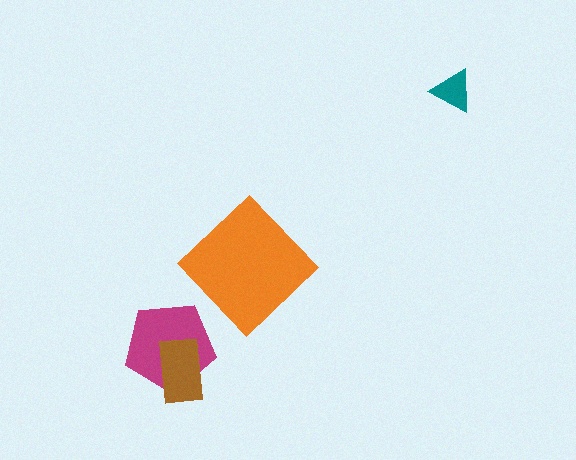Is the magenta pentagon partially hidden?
Yes, it is partially covered by another shape.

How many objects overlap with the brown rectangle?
1 object overlaps with the brown rectangle.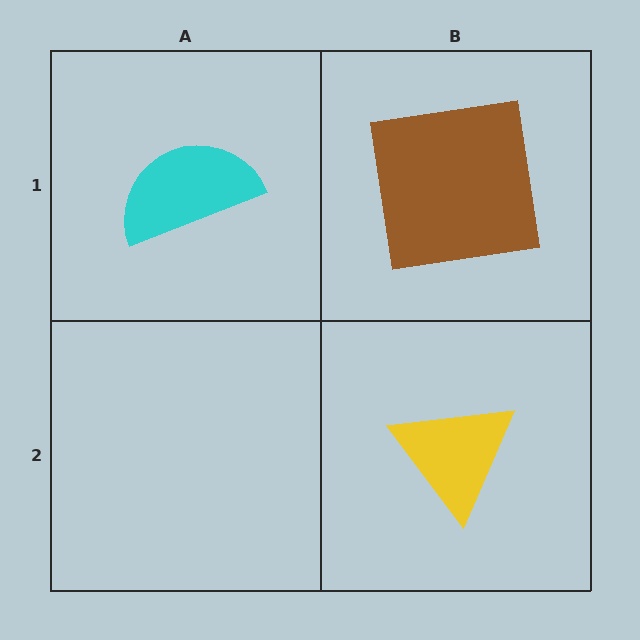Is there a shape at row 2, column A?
No, that cell is empty.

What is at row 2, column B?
A yellow triangle.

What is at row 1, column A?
A cyan semicircle.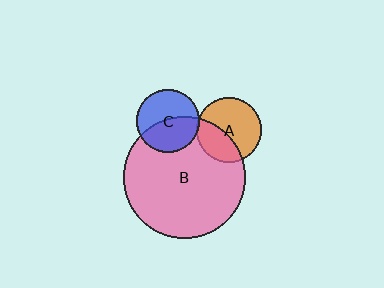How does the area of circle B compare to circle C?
Approximately 3.8 times.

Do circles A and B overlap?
Yes.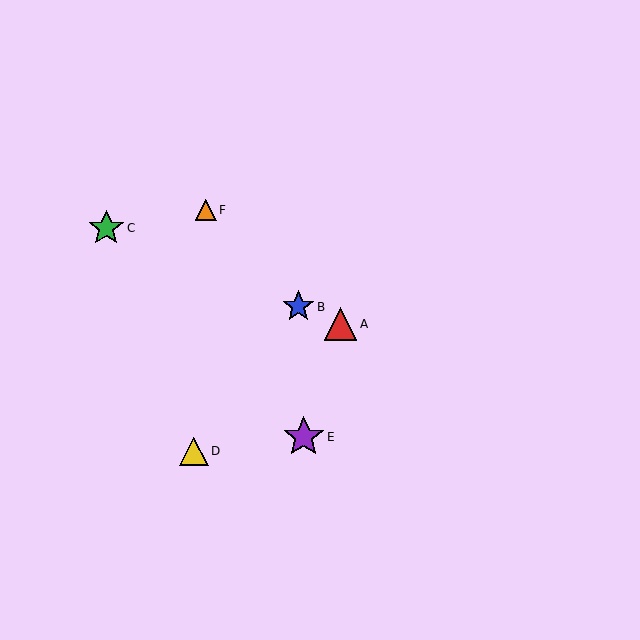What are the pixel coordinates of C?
Object C is at (106, 228).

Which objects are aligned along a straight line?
Objects A, B, C are aligned along a straight line.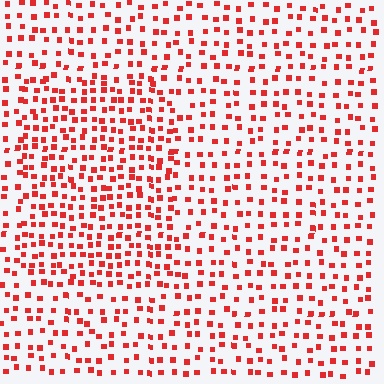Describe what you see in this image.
The image contains small red elements arranged at two different densities. A rectangle-shaped region is visible where the elements are more densely packed than the surrounding area.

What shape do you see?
I see a rectangle.